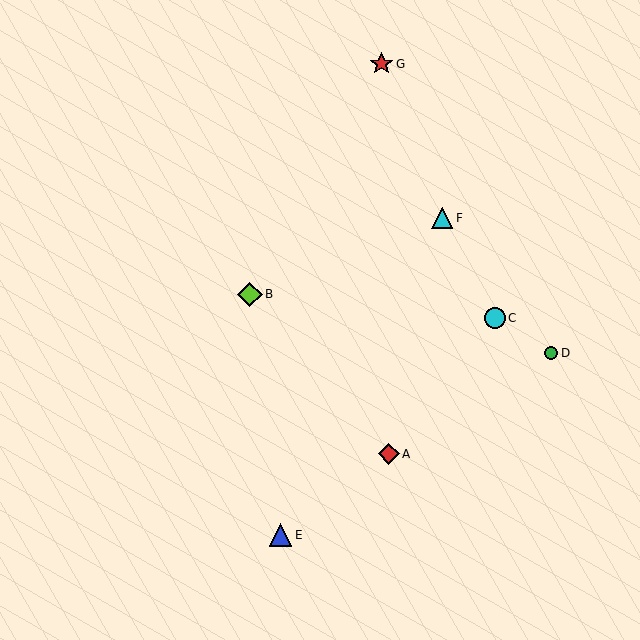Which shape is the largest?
The lime diamond (labeled B) is the largest.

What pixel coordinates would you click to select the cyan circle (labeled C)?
Click at (495, 318) to select the cyan circle C.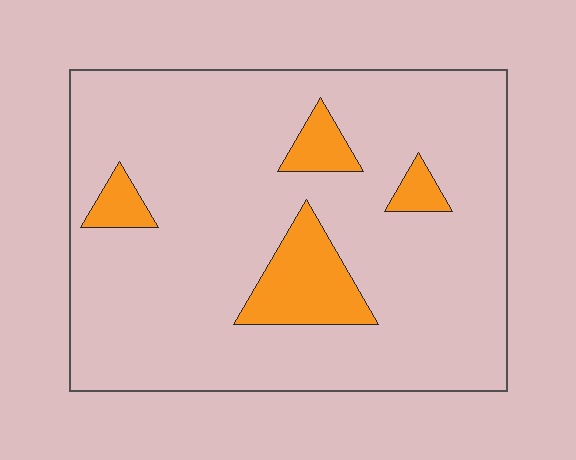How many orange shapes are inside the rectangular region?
4.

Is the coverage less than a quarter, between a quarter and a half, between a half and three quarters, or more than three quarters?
Less than a quarter.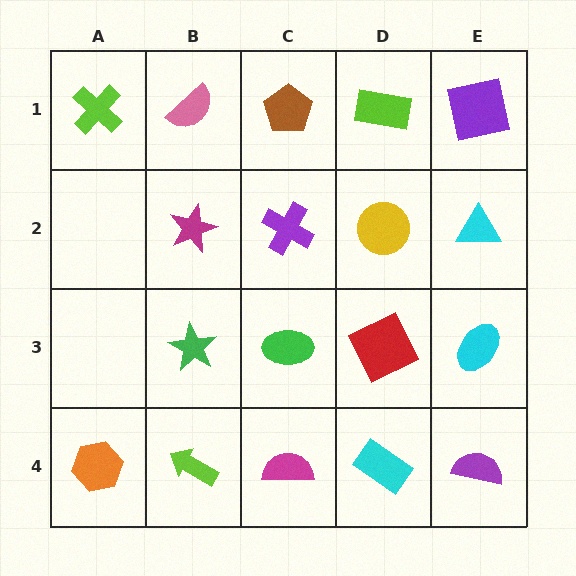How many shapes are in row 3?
4 shapes.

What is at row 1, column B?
A pink semicircle.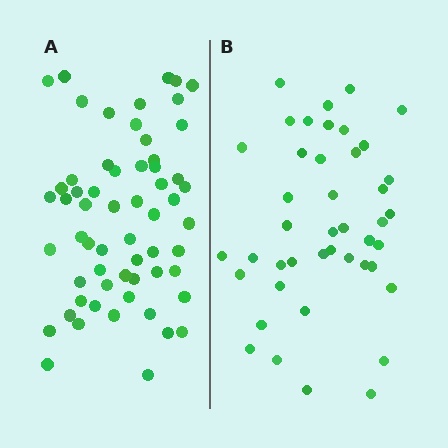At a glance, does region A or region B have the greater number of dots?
Region A (the left region) has more dots.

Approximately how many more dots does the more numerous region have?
Region A has approximately 15 more dots than region B.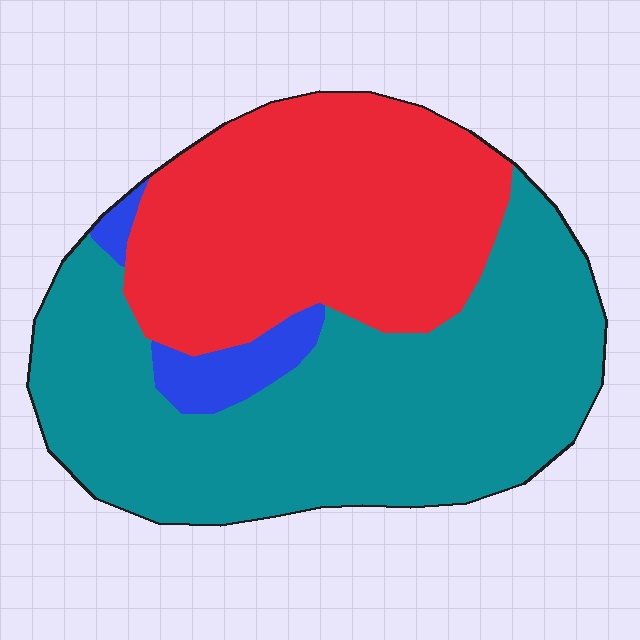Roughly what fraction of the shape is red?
Red takes up about two fifths (2/5) of the shape.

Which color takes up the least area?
Blue, at roughly 5%.